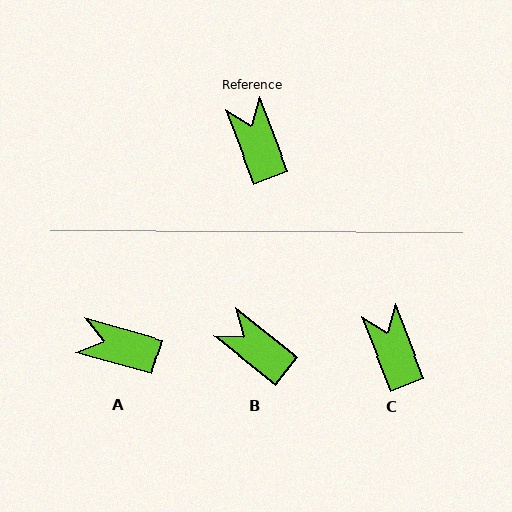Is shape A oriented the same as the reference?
No, it is off by about 53 degrees.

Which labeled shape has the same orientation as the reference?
C.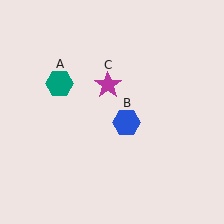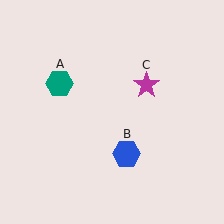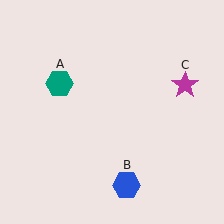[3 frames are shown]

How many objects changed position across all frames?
2 objects changed position: blue hexagon (object B), magenta star (object C).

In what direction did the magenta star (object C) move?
The magenta star (object C) moved right.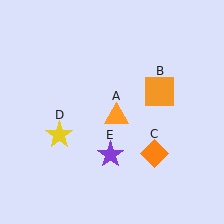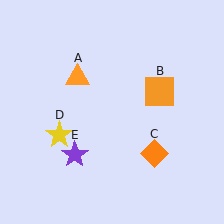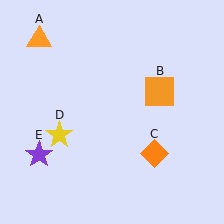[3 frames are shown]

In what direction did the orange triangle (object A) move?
The orange triangle (object A) moved up and to the left.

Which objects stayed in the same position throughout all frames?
Orange square (object B) and orange diamond (object C) and yellow star (object D) remained stationary.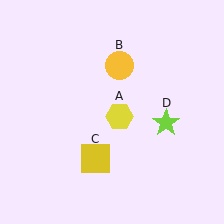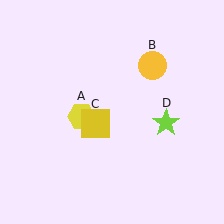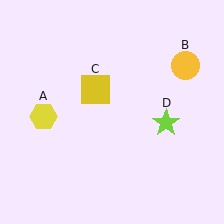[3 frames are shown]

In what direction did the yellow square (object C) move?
The yellow square (object C) moved up.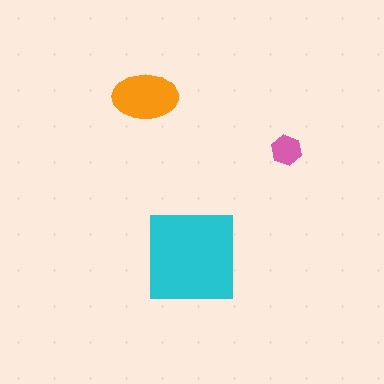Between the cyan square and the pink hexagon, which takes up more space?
The cyan square.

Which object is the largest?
The cyan square.